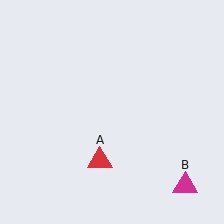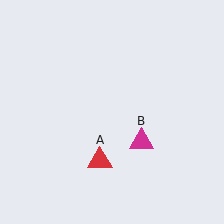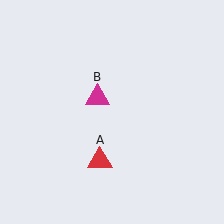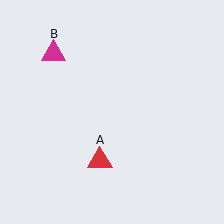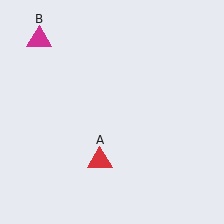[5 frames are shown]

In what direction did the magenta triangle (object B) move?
The magenta triangle (object B) moved up and to the left.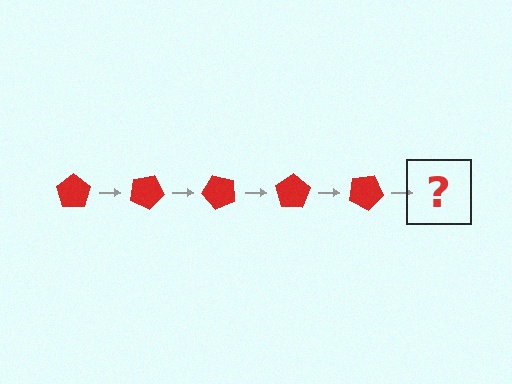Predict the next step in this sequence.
The next step is a red pentagon rotated 125 degrees.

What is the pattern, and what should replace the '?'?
The pattern is that the pentagon rotates 25 degrees each step. The '?' should be a red pentagon rotated 125 degrees.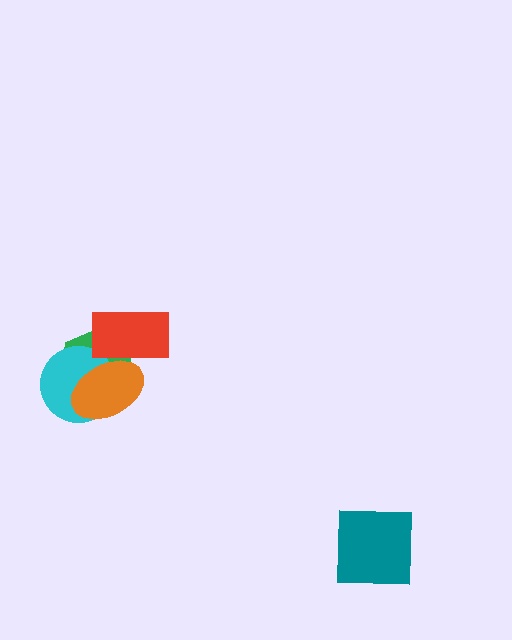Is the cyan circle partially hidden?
Yes, it is partially covered by another shape.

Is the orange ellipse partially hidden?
No, no other shape covers it.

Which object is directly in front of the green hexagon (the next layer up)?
The cyan circle is directly in front of the green hexagon.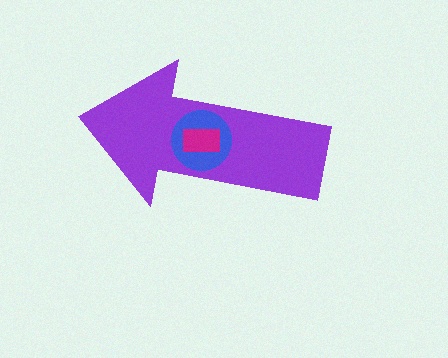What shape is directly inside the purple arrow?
The blue circle.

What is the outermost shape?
The purple arrow.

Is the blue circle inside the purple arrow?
Yes.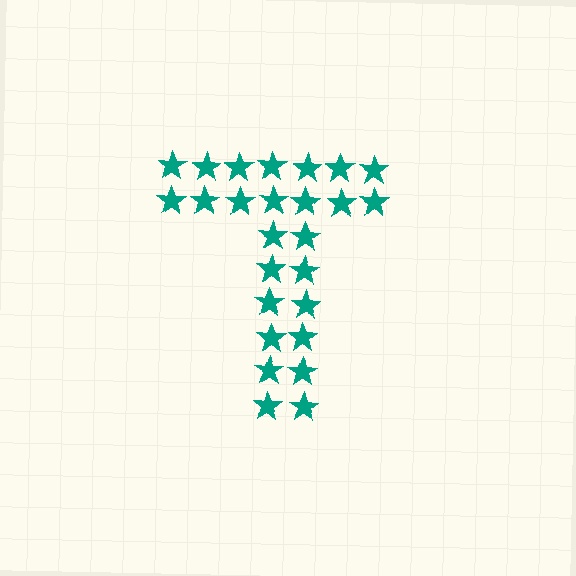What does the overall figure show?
The overall figure shows the letter T.